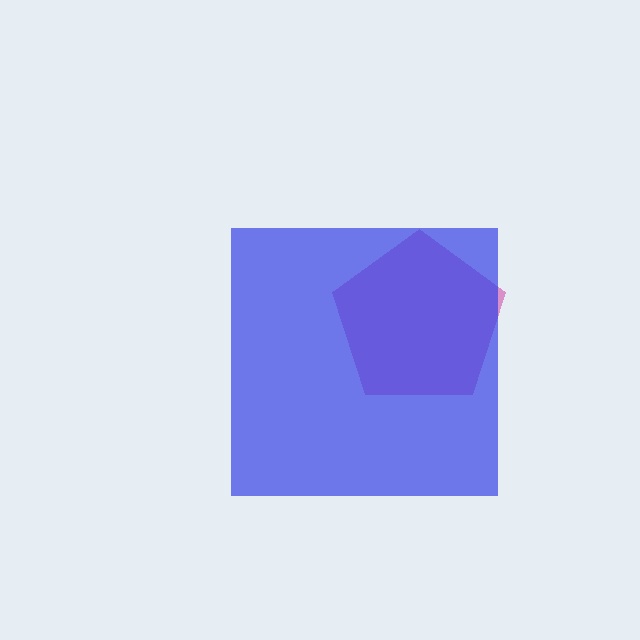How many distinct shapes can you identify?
There are 2 distinct shapes: a magenta pentagon, a blue square.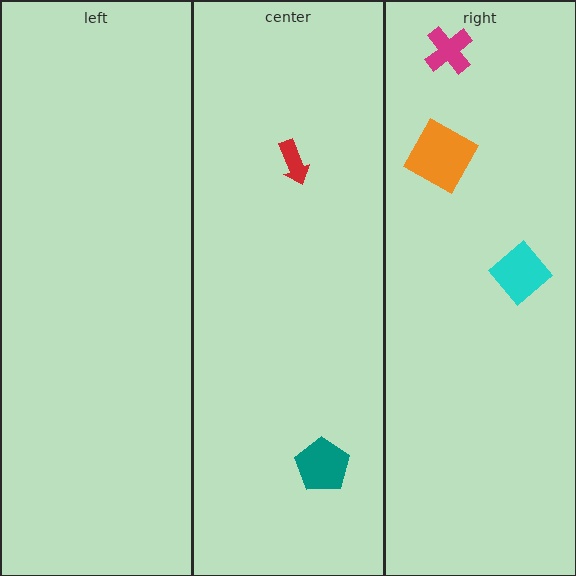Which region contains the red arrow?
The center region.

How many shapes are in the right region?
3.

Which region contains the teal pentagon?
The center region.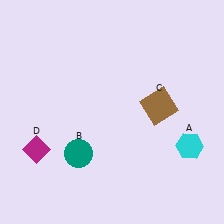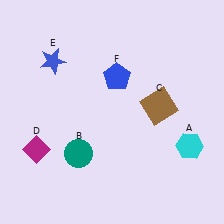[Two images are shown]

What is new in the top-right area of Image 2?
A blue pentagon (F) was added in the top-right area of Image 2.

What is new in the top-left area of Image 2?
A blue star (E) was added in the top-left area of Image 2.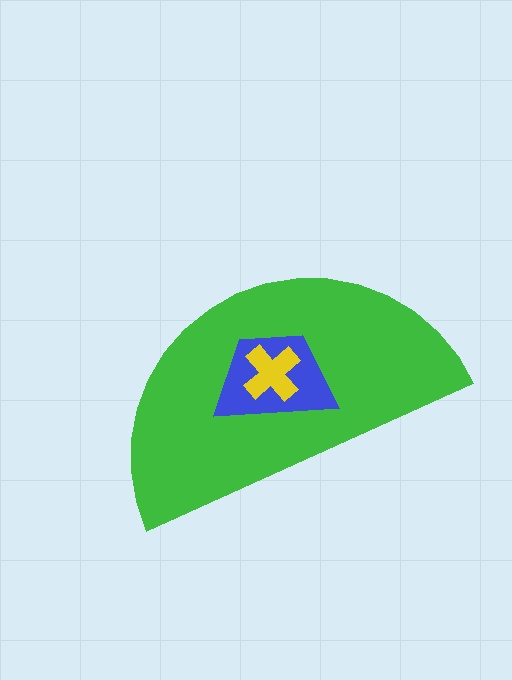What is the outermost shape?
The green semicircle.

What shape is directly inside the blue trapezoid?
The yellow cross.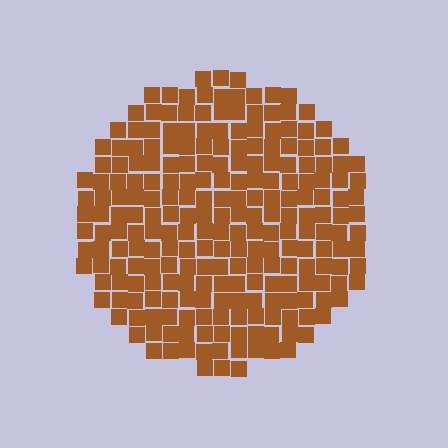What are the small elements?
The small elements are squares.